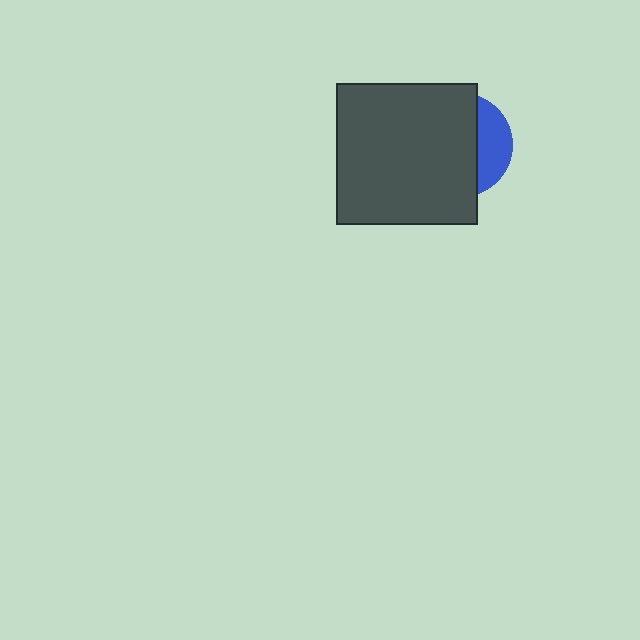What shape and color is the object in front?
The object in front is a dark gray square.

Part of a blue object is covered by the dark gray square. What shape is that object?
It is a circle.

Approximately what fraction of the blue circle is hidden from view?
Roughly 70% of the blue circle is hidden behind the dark gray square.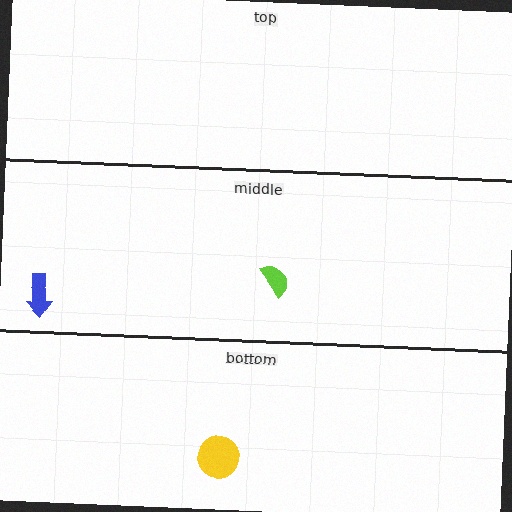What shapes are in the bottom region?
The yellow circle.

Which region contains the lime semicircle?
The middle region.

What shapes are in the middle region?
The blue arrow, the lime semicircle.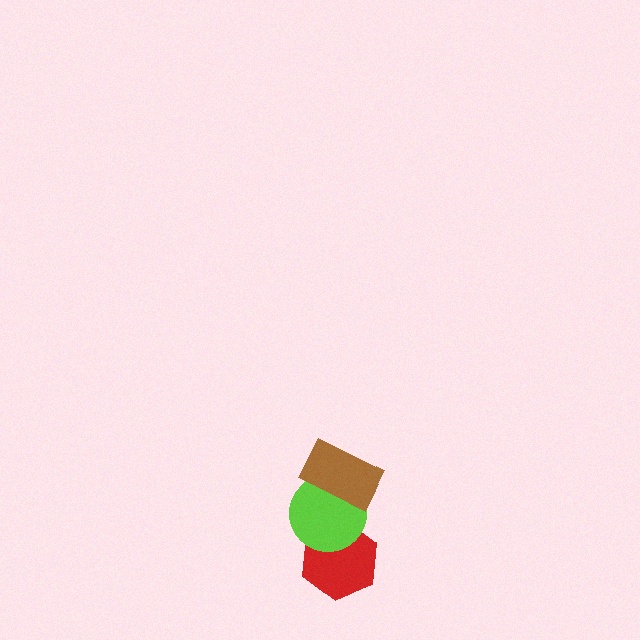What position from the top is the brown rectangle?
The brown rectangle is 1st from the top.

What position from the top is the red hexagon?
The red hexagon is 3rd from the top.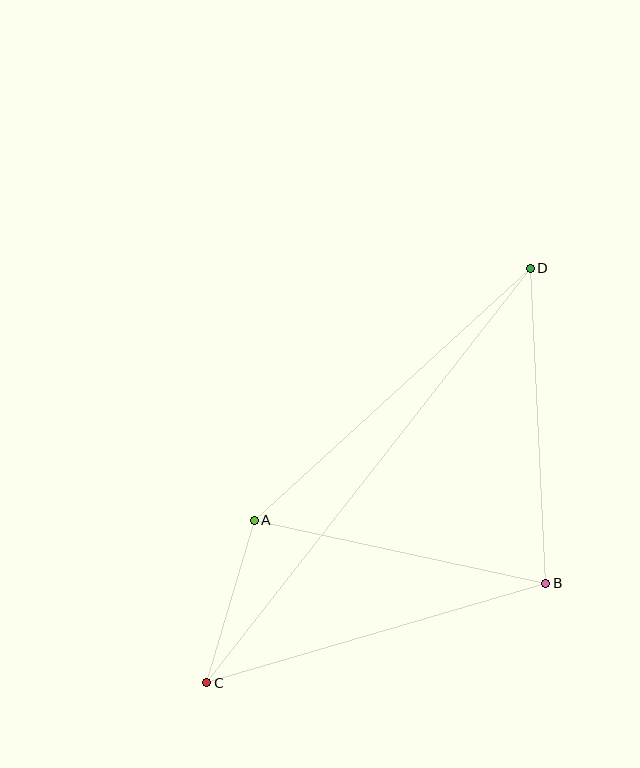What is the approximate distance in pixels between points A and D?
The distance between A and D is approximately 374 pixels.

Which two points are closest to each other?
Points A and C are closest to each other.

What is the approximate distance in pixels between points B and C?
The distance between B and C is approximately 354 pixels.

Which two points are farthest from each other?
Points C and D are farthest from each other.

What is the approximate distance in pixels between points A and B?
The distance between A and B is approximately 298 pixels.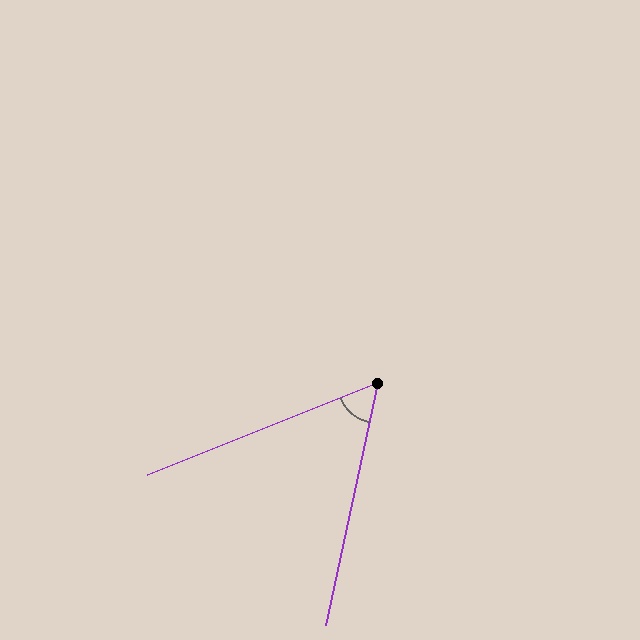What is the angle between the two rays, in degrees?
Approximately 56 degrees.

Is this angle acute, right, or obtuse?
It is acute.